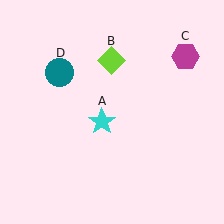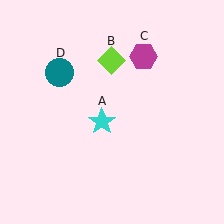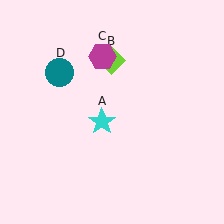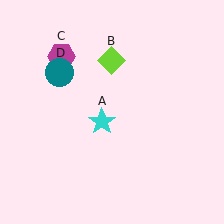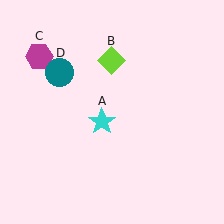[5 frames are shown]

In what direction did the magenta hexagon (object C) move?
The magenta hexagon (object C) moved left.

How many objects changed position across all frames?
1 object changed position: magenta hexagon (object C).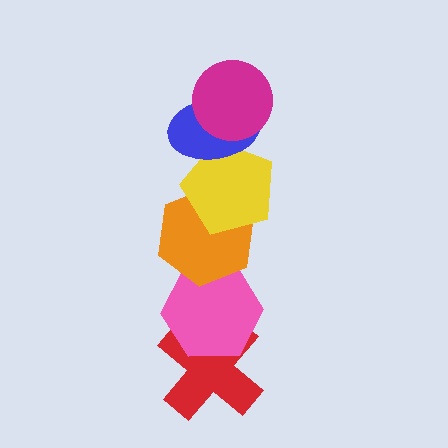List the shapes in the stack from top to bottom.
From top to bottom: the magenta circle, the blue ellipse, the yellow pentagon, the orange hexagon, the pink hexagon, the red cross.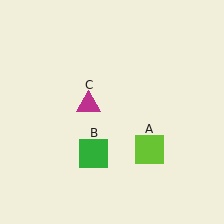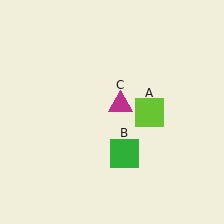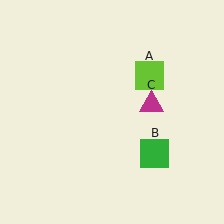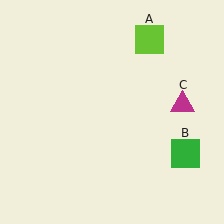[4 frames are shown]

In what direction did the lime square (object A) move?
The lime square (object A) moved up.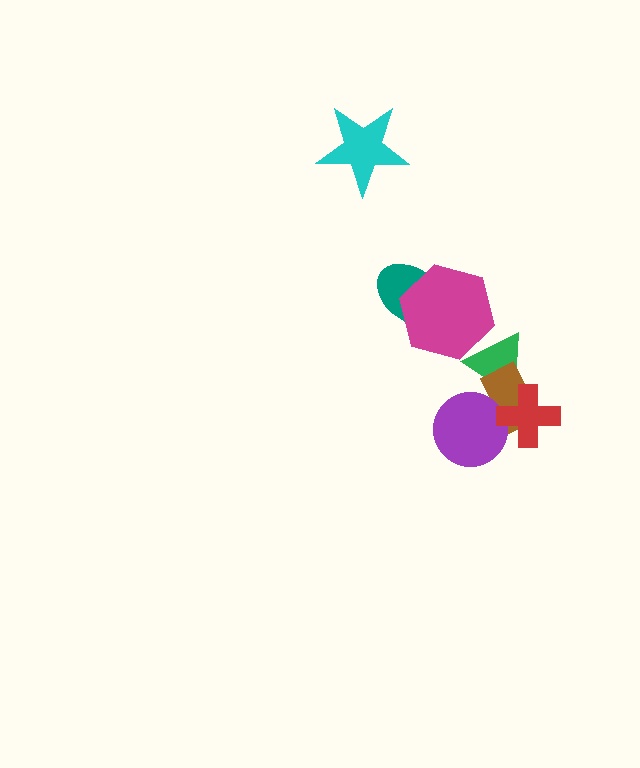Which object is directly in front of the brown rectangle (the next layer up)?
The purple circle is directly in front of the brown rectangle.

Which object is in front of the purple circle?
The red cross is in front of the purple circle.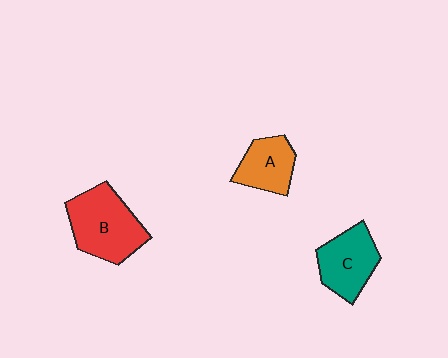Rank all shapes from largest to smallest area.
From largest to smallest: B (red), C (teal), A (orange).